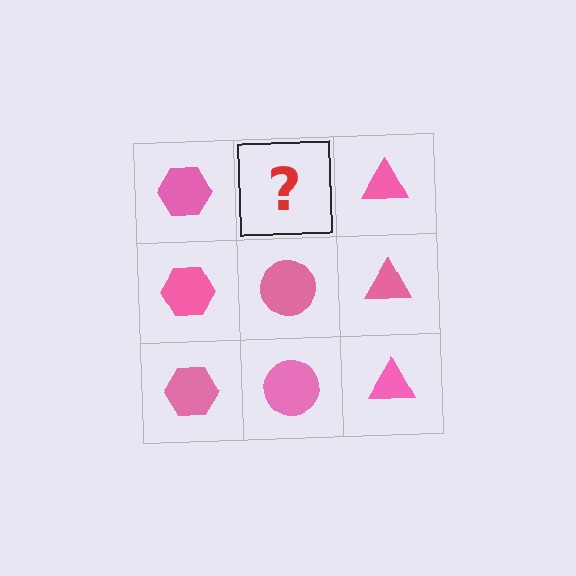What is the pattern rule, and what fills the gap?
The rule is that each column has a consistent shape. The gap should be filled with a pink circle.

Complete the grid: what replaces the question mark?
The question mark should be replaced with a pink circle.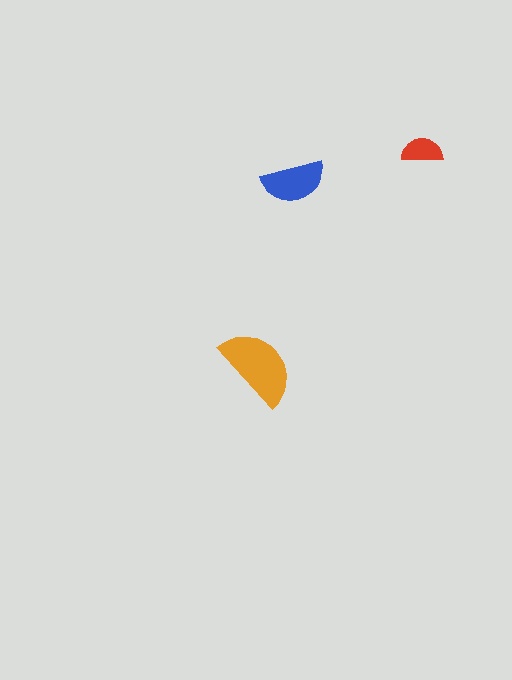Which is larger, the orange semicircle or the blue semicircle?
The orange one.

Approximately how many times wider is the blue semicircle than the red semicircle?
About 1.5 times wider.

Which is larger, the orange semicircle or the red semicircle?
The orange one.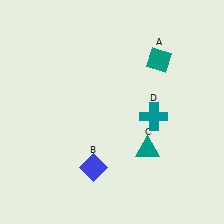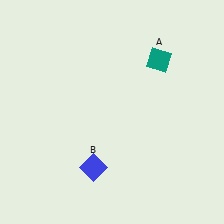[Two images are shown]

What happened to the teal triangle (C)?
The teal triangle (C) was removed in Image 2. It was in the bottom-right area of Image 1.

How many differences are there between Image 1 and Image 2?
There are 2 differences between the two images.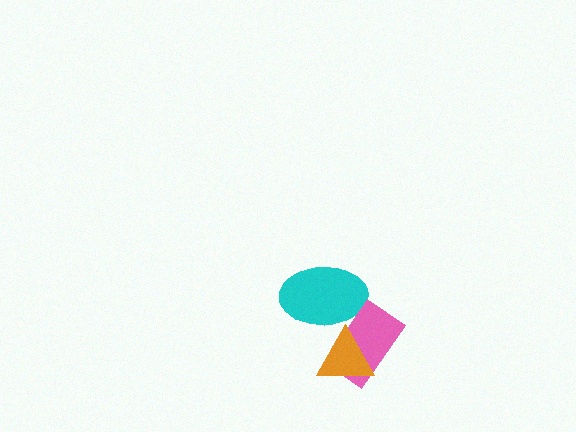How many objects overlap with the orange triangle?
2 objects overlap with the orange triangle.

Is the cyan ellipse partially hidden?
Yes, it is partially covered by another shape.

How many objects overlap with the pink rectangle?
2 objects overlap with the pink rectangle.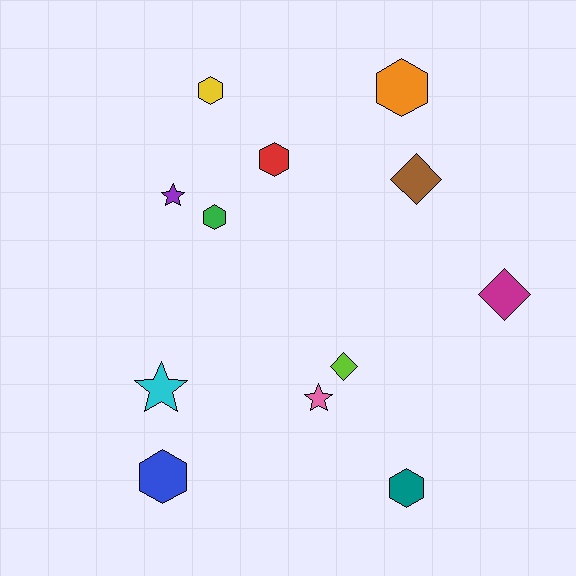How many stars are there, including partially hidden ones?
There are 3 stars.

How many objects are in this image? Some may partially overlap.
There are 12 objects.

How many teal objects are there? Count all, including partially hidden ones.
There is 1 teal object.